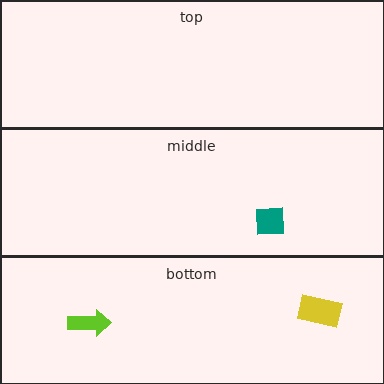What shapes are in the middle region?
The teal square.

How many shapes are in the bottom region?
2.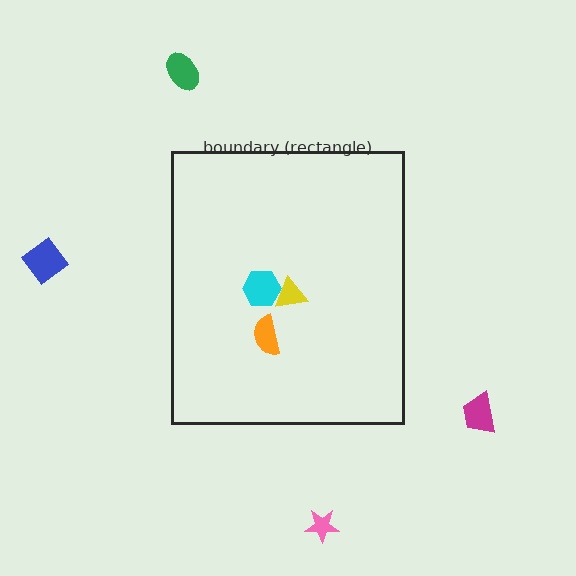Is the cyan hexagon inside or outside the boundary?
Inside.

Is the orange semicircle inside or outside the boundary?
Inside.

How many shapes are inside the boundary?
3 inside, 4 outside.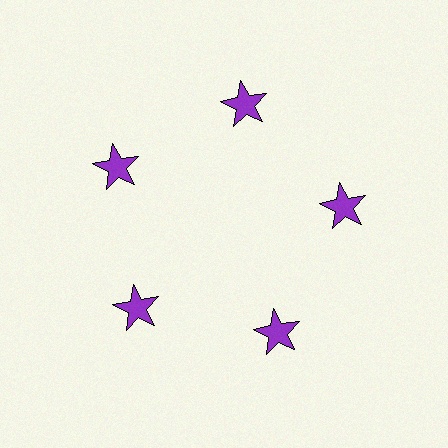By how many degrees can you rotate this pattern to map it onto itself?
The pattern maps onto itself every 72 degrees of rotation.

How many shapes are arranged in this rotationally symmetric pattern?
There are 5 shapes, arranged in 5 groups of 1.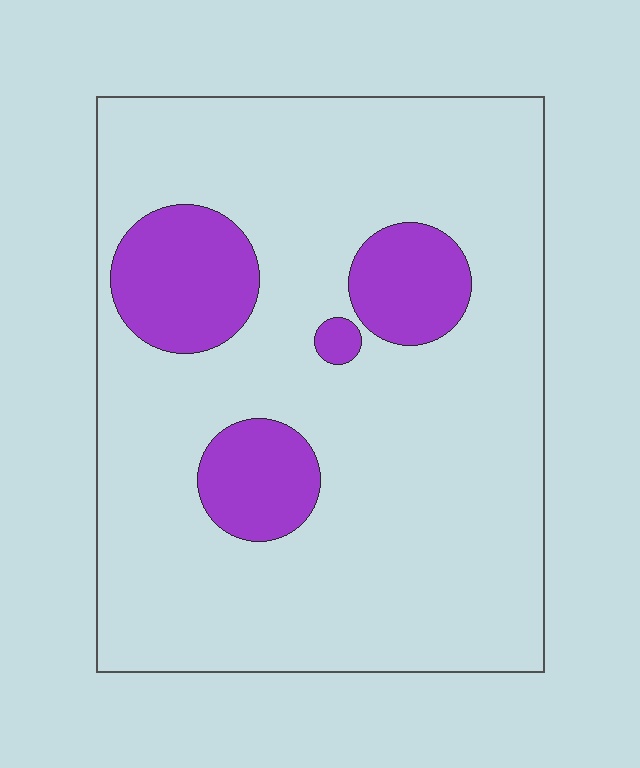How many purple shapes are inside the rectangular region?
4.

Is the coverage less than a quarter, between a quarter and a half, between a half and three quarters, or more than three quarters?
Less than a quarter.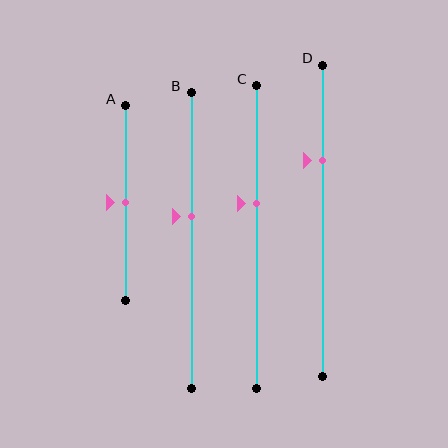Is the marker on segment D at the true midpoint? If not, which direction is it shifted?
No, the marker on segment D is shifted upward by about 19% of the segment length.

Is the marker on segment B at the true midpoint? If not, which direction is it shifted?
No, the marker on segment B is shifted upward by about 8% of the segment length.